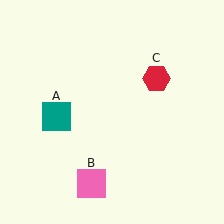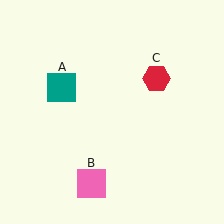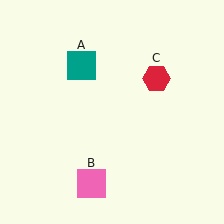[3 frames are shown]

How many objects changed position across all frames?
1 object changed position: teal square (object A).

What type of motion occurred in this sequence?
The teal square (object A) rotated clockwise around the center of the scene.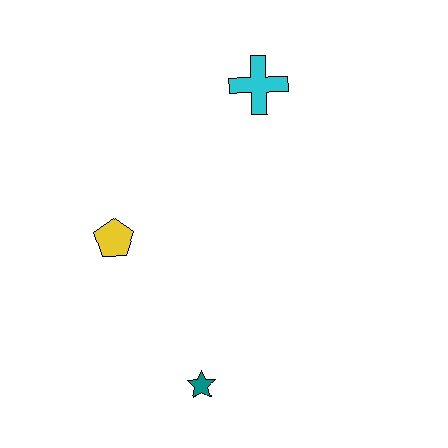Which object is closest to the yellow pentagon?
The teal star is closest to the yellow pentagon.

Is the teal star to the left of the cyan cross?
Yes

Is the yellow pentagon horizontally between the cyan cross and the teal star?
No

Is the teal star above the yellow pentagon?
No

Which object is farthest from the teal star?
The cyan cross is farthest from the teal star.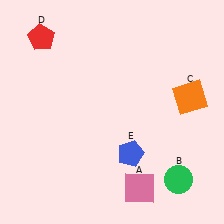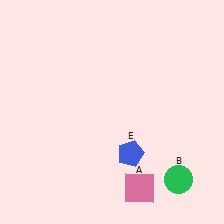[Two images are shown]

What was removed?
The red pentagon (D), the orange square (C) were removed in Image 2.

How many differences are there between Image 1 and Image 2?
There are 2 differences between the two images.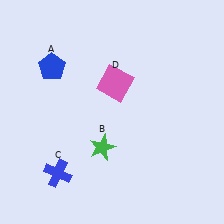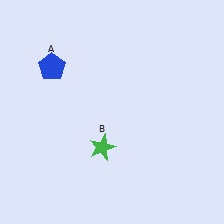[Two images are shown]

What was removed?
The pink square (D), the blue cross (C) were removed in Image 2.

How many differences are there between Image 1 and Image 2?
There are 2 differences between the two images.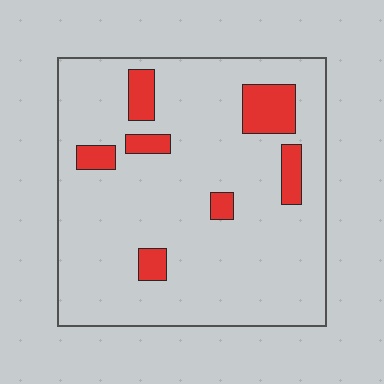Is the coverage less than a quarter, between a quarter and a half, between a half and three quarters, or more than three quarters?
Less than a quarter.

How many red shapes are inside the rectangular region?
7.